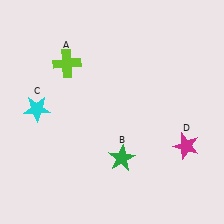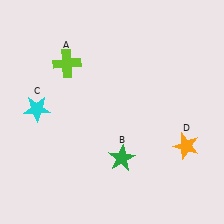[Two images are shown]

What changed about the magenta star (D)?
In Image 1, D is magenta. In Image 2, it changed to orange.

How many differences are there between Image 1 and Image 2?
There is 1 difference between the two images.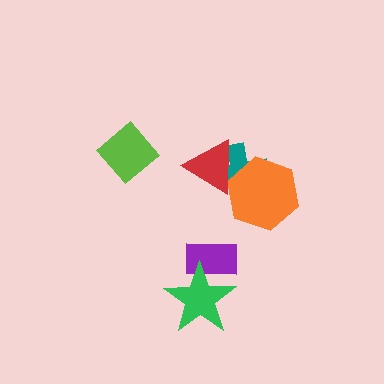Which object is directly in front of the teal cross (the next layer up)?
The orange hexagon is directly in front of the teal cross.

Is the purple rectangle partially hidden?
Yes, it is partially covered by another shape.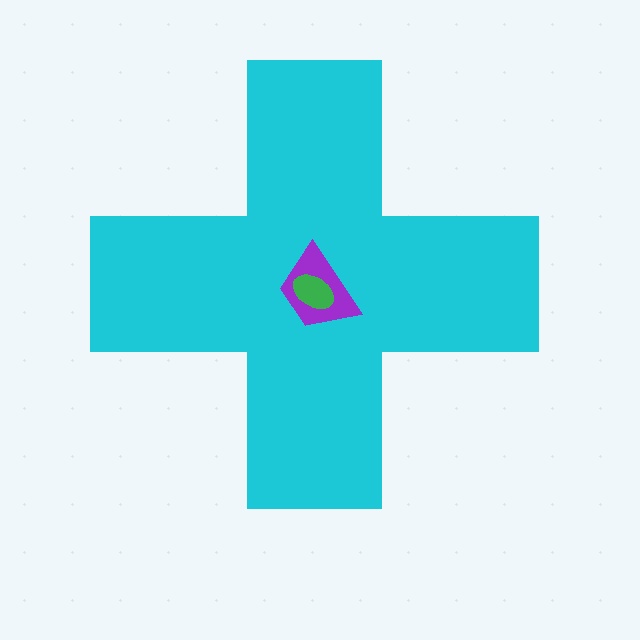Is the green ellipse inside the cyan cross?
Yes.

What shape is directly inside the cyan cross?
The purple trapezoid.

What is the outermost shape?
The cyan cross.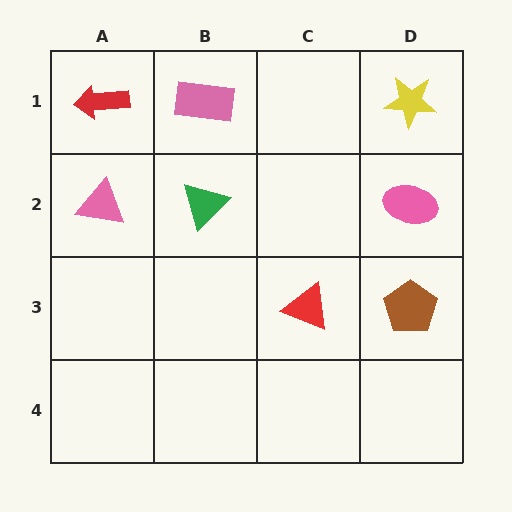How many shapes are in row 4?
0 shapes.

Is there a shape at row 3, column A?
No, that cell is empty.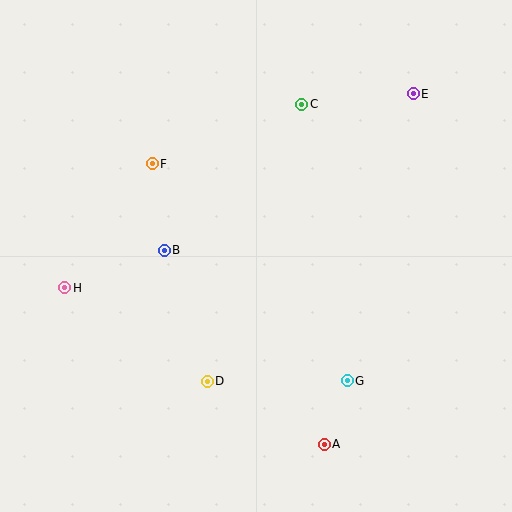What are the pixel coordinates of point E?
Point E is at (413, 94).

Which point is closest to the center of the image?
Point B at (164, 250) is closest to the center.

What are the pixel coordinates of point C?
Point C is at (302, 104).